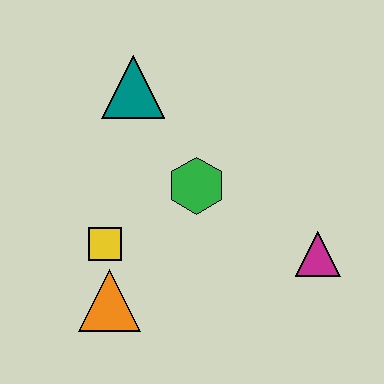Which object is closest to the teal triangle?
The green hexagon is closest to the teal triangle.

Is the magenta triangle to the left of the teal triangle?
No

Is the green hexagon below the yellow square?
No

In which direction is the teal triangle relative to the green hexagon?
The teal triangle is above the green hexagon.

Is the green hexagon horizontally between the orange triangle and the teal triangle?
No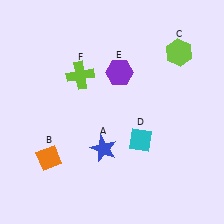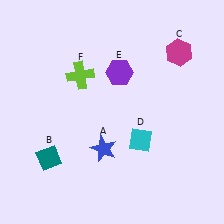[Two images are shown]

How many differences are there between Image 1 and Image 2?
There are 2 differences between the two images.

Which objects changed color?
B changed from orange to teal. C changed from lime to magenta.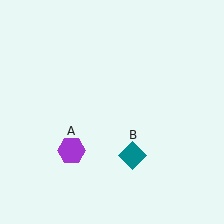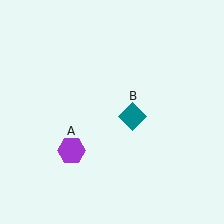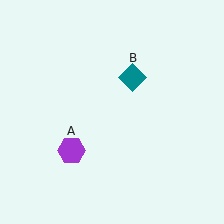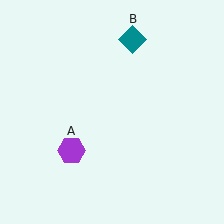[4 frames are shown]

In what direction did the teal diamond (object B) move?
The teal diamond (object B) moved up.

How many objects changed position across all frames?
1 object changed position: teal diamond (object B).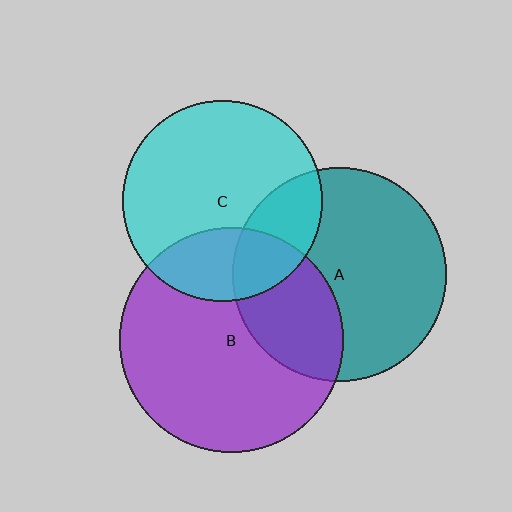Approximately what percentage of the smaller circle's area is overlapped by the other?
Approximately 25%.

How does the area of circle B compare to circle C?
Approximately 1.3 times.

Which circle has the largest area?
Circle B (purple).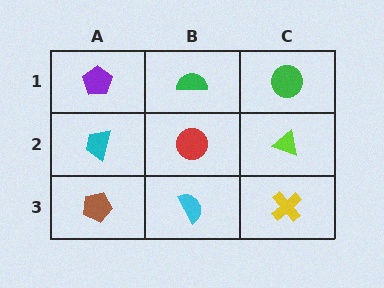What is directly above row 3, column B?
A red circle.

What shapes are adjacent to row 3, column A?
A cyan trapezoid (row 2, column A), a cyan semicircle (row 3, column B).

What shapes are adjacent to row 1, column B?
A red circle (row 2, column B), a purple pentagon (row 1, column A), a green circle (row 1, column C).